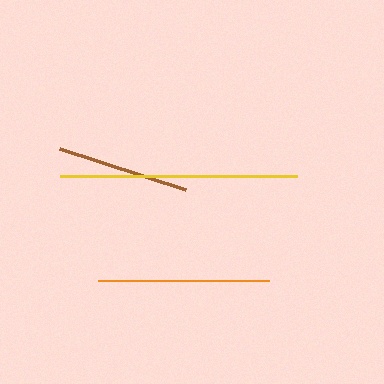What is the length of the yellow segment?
The yellow segment is approximately 237 pixels long.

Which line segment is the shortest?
The brown line is the shortest at approximately 132 pixels.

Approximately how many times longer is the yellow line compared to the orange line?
The yellow line is approximately 1.4 times the length of the orange line.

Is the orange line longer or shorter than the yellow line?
The yellow line is longer than the orange line.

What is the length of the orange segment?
The orange segment is approximately 171 pixels long.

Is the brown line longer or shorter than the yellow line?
The yellow line is longer than the brown line.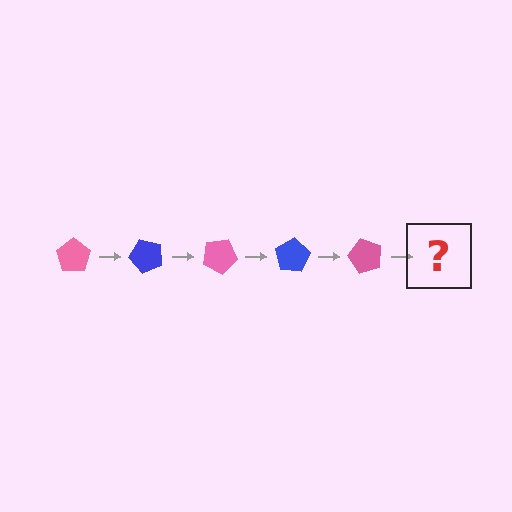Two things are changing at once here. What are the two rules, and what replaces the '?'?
The two rules are that it rotates 50 degrees each step and the color cycles through pink and blue. The '?' should be a blue pentagon, rotated 250 degrees from the start.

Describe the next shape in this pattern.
It should be a blue pentagon, rotated 250 degrees from the start.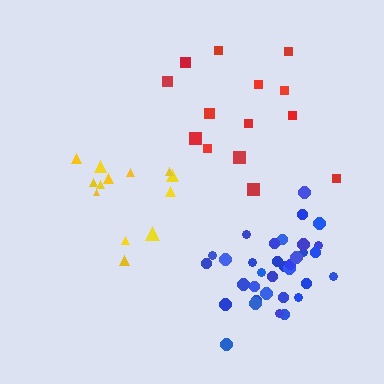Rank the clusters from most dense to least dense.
blue, yellow, red.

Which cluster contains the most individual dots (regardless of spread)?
Blue (34).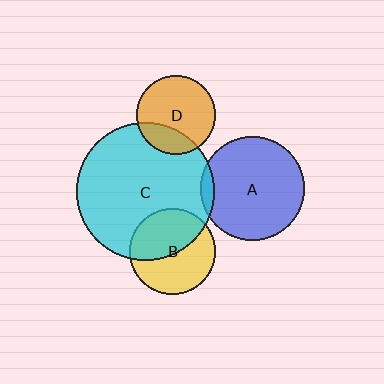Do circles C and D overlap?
Yes.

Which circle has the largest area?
Circle C (cyan).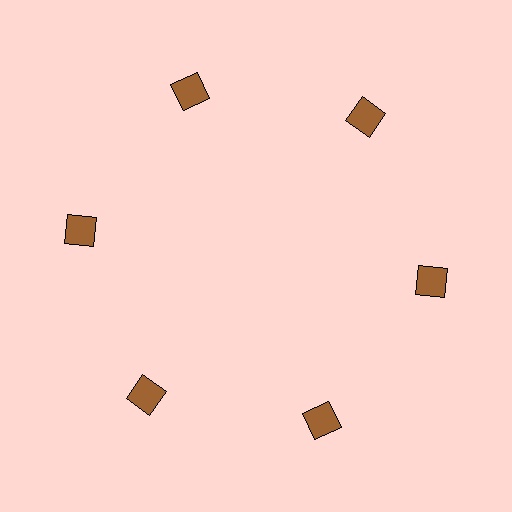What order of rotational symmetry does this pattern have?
This pattern has 6-fold rotational symmetry.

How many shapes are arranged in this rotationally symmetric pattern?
There are 6 shapes, arranged in 6 groups of 1.